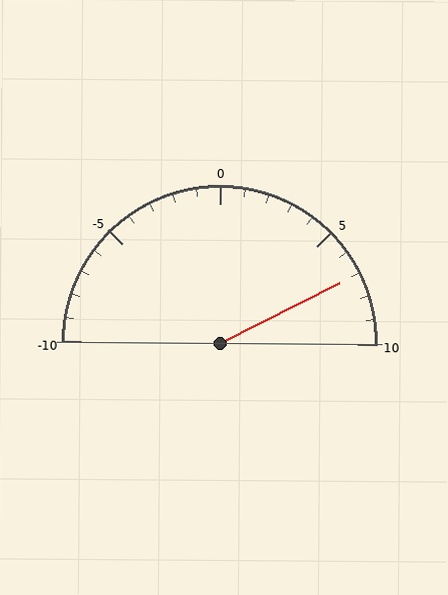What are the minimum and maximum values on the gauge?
The gauge ranges from -10 to 10.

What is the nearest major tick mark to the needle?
The nearest major tick mark is 5.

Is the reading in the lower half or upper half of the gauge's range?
The reading is in the upper half of the range (-10 to 10).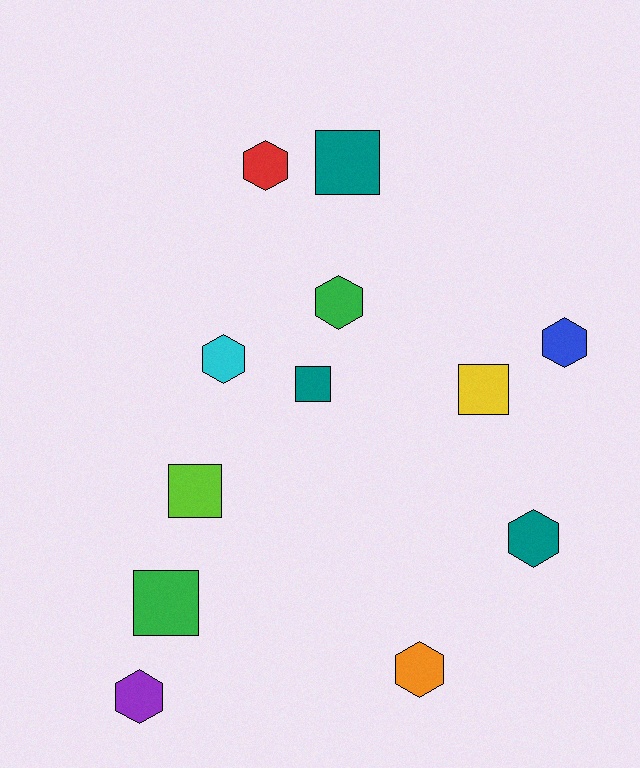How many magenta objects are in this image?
There are no magenta objects.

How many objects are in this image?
There are 12 objects.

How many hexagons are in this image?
There are 7 hexagons.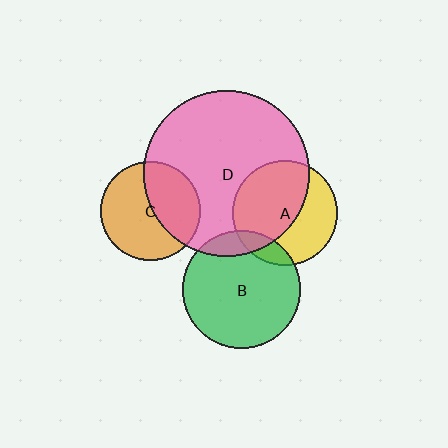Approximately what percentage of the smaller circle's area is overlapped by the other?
Approximately 10%.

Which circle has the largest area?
Circle D (pink).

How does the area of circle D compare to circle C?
Approximately 2.8 times.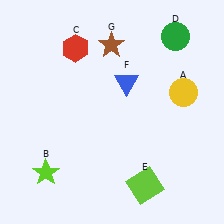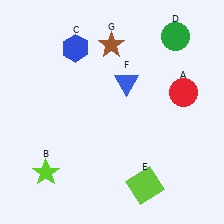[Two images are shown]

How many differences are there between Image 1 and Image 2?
There are 2 differences between the two images.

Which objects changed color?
A changed from yellow to red. C changed from red to blue.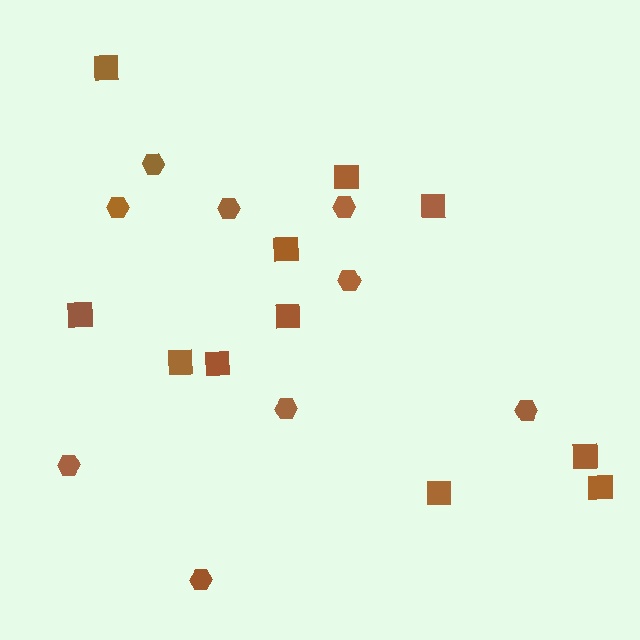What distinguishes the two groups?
There are 2 groups: one group of squares (11) and one group of hexagons (9).